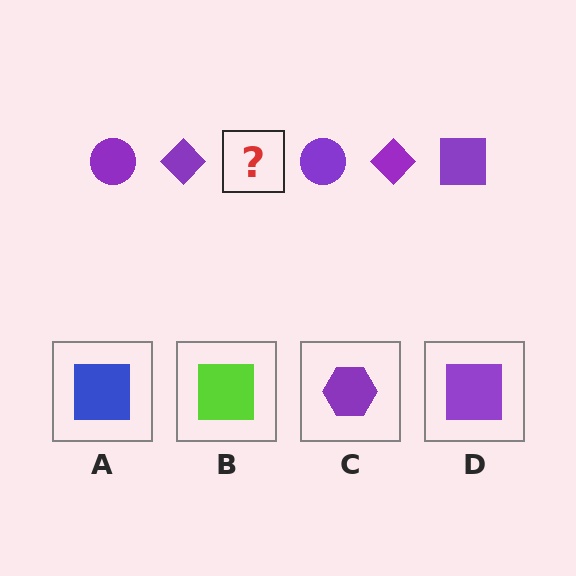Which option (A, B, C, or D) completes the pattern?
D.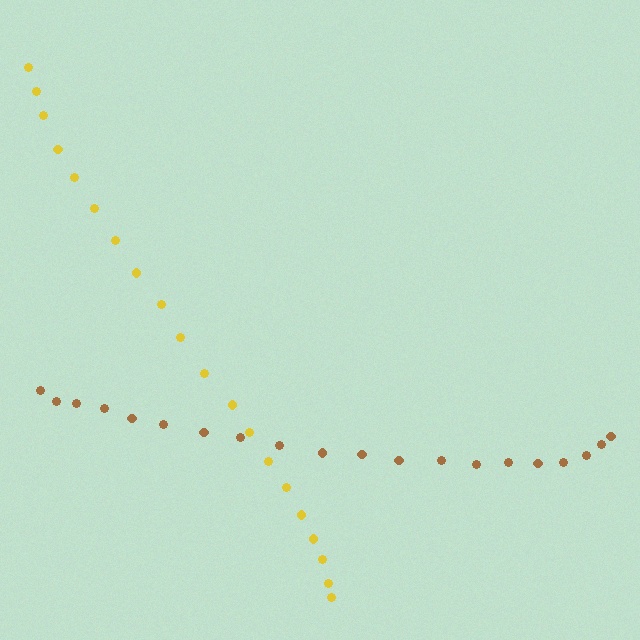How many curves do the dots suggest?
There are 2 distinct paths.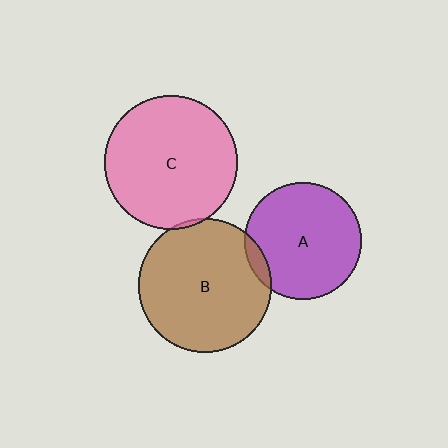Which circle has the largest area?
Circle C (pink).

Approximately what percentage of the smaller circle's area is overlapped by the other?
Approximately 5%.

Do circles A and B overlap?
Yes.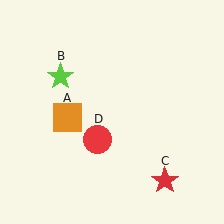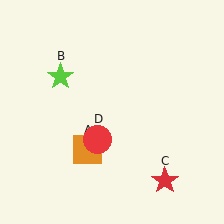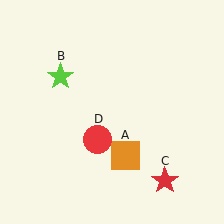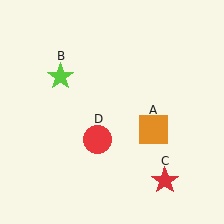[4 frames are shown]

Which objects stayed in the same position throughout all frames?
Lime star (object B) and red star (object C) and red circle (object D) remained stationary.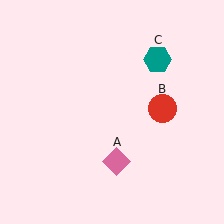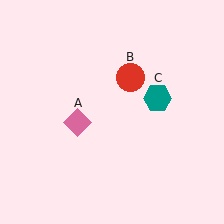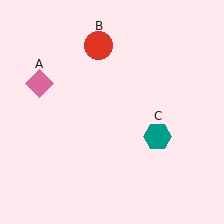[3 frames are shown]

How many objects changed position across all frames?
3 objects changed position: pink diamond (object A), red circle (object B), teal hexagon (object C).